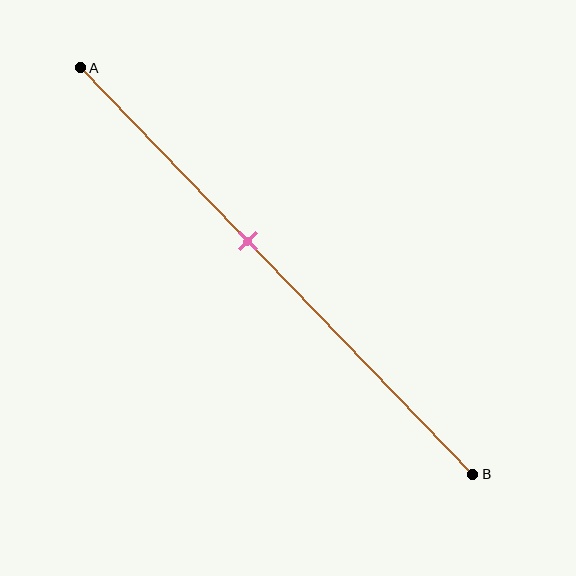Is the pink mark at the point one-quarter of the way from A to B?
No, the mark is at about 45% from A, not at the 25% one-quarter point.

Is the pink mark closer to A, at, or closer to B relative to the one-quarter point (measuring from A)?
The pink mark is closer to point B than the one-quarter point of segment AB.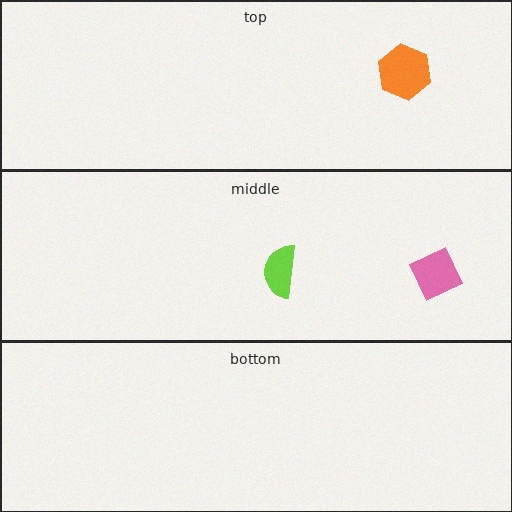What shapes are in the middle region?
The pink diamond, the lime semicircle.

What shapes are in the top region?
The orange hexagon.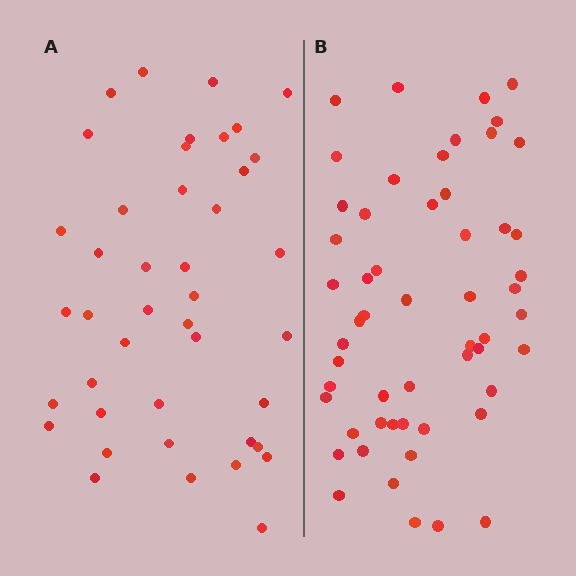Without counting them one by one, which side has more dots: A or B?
Region B (the right region) has more dots.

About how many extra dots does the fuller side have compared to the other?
Region B has approximately 15 more dots than region A.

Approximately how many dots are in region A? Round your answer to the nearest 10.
About 40 dots. (The exact count is 42, which rounds to 40.)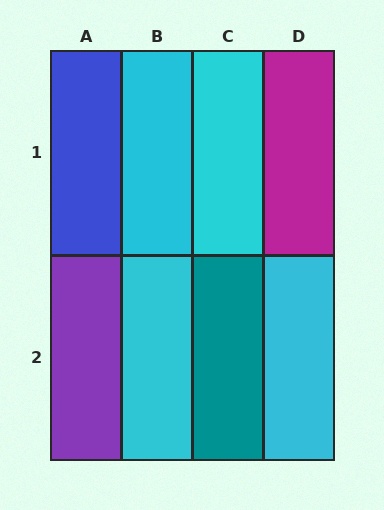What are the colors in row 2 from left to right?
Purple, cyan, teal, cyan.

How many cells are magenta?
1 cell is magenta.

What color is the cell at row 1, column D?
Magenta.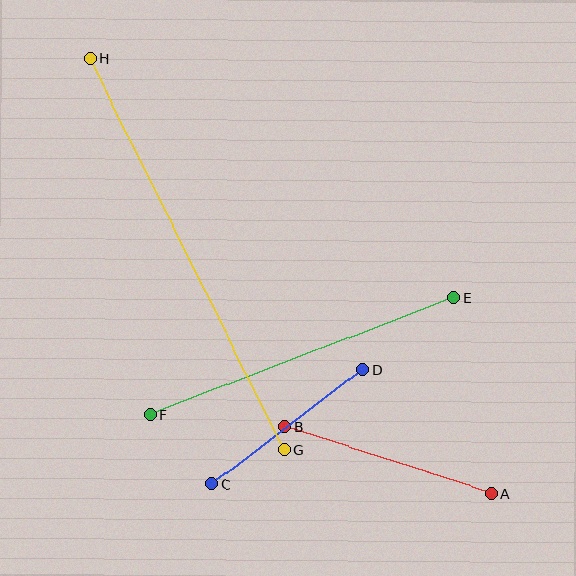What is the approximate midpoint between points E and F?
The midpoint is at approximately (302, 357) pixels.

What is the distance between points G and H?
The distance is approximately 436 pixels.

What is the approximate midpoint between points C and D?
The midpoint is at approximately (288, 427) pixels.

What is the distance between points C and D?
The distance is approximately 190 pixels.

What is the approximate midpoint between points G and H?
The midpoint is at approximately (187, 254) pixels.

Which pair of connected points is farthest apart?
Points G and H are farthest apart.